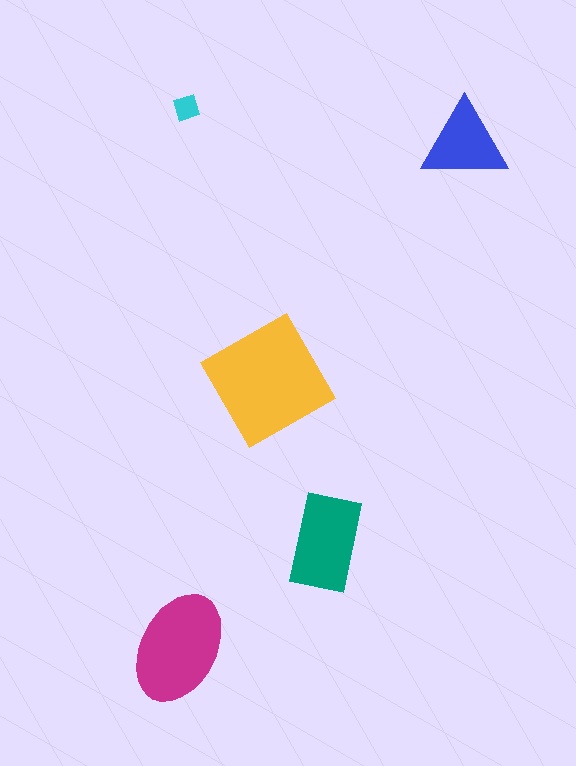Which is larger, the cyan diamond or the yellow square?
The yellow square.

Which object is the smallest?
The cyan diamond.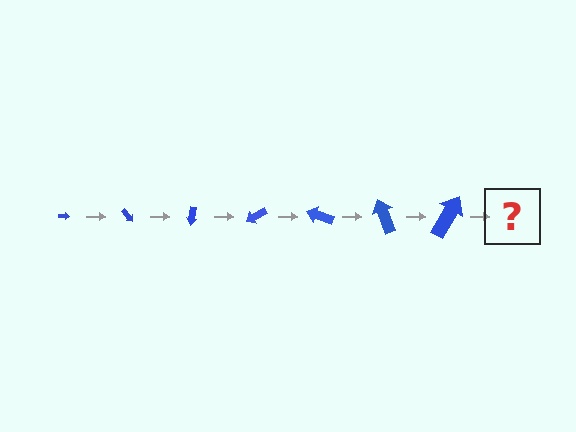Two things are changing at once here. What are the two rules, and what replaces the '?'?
The two rules are that the arrow grows larger each step and it rotates 50 degrees each step. The '?' should be an arrow, larger than the previous one and rotated 350 degrees from the start.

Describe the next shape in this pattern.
It should be an arrow, larger than the previous one and rotated 350 degrees from the start.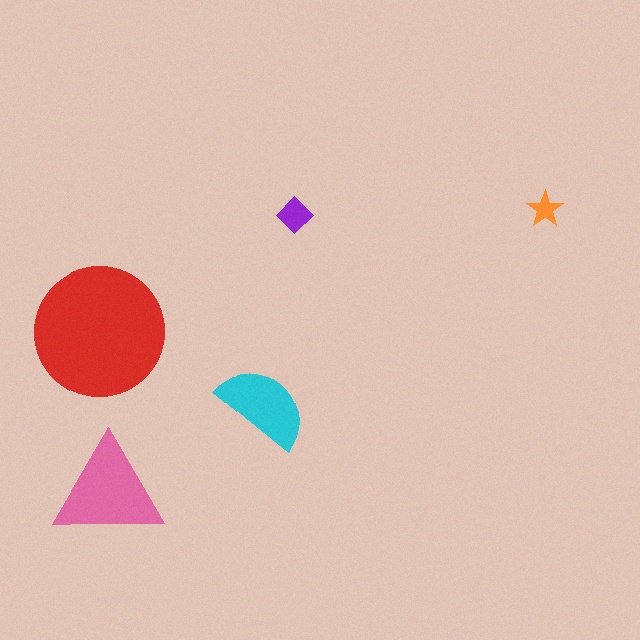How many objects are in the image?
There are 5 objects in the image.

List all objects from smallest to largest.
The orange star, the purple diamond, the cyan semicircle, the pink triangle, the red circle.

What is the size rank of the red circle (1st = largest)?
1st.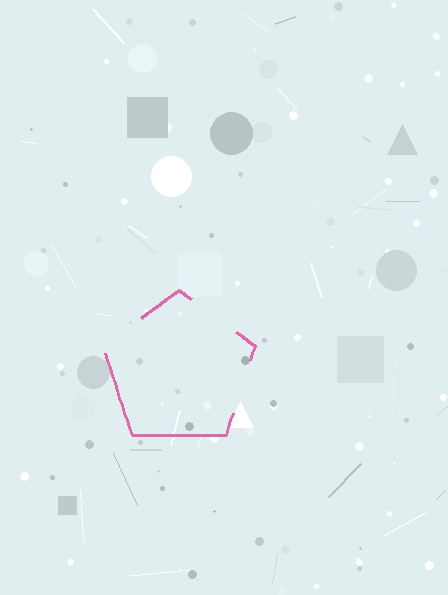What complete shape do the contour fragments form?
The contour fragments form a pentagon.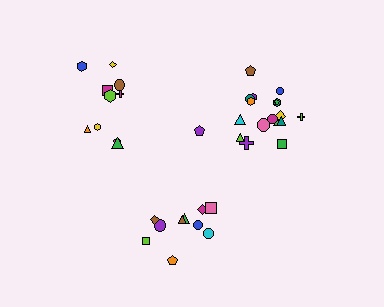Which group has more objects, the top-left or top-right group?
The top-right group.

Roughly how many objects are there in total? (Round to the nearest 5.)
Roughly 40 objects in total.